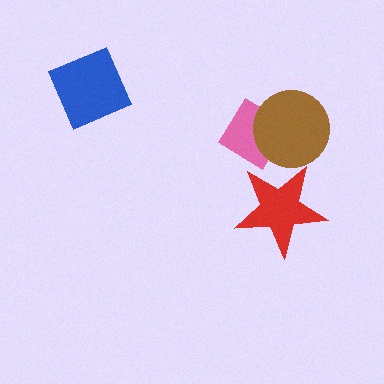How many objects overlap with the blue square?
0 objects overlap with the blue square.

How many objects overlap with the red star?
0 objects overlap with the red star.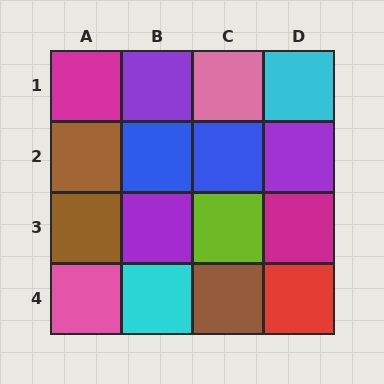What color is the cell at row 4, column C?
Brown.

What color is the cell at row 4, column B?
Cyan.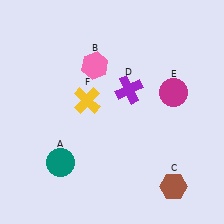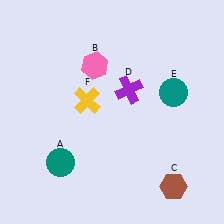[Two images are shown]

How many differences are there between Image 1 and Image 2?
There is 1 difference between the two images.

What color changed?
The circle (E) changed from magenta in Image 1 to teal in Image 2.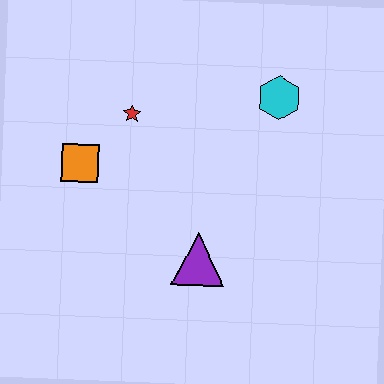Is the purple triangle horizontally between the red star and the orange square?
No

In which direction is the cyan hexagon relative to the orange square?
The cyan hexagon is to the right of the orange square.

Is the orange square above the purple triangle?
Yes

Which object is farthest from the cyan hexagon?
The orange square is farthest from the cyan hexagon.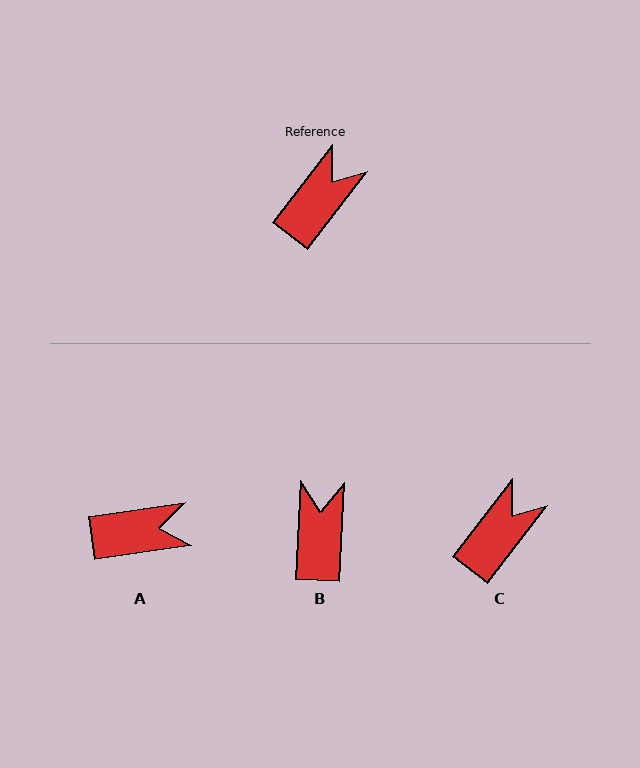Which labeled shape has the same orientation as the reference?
C.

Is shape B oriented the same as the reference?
No, it is off by about 35 degrees.